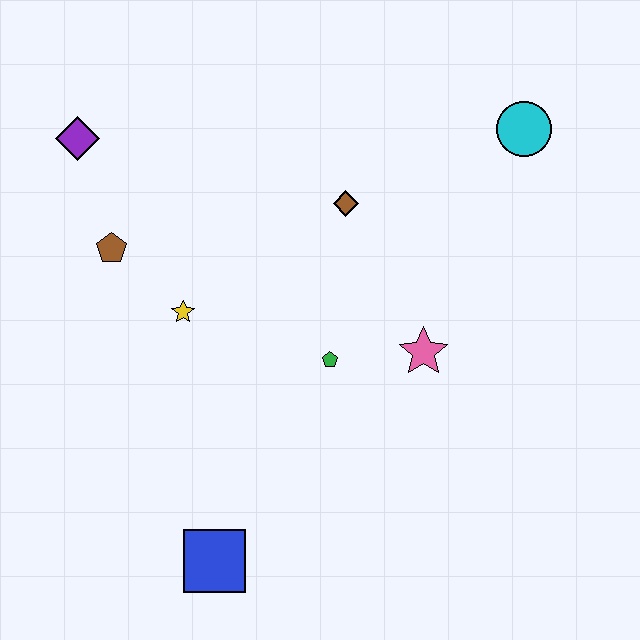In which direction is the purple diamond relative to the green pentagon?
The purple diamond is to the left of the green pentagon.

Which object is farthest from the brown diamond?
The blue square is farthest from the brown diamond.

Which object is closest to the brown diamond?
The green pentagon is closest to the brown diamond.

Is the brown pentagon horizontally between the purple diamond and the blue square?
Yes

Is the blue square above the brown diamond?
No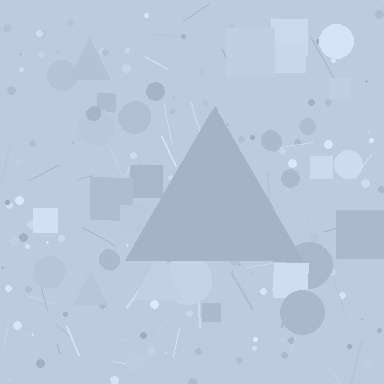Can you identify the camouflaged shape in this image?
The camouflaged shape is a triangle.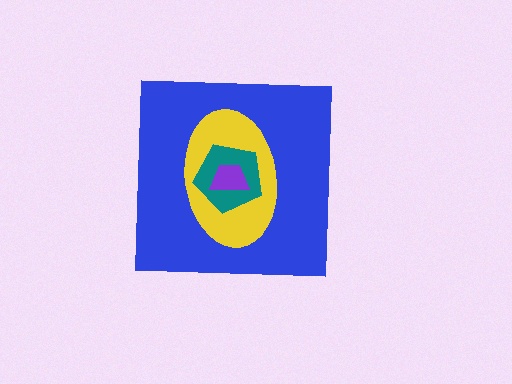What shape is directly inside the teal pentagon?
The purple trapezoid.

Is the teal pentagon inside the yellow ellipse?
Yes.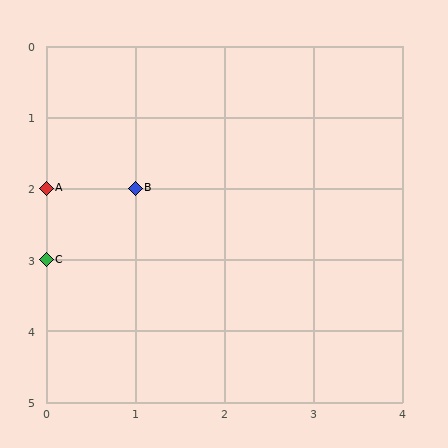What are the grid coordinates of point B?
Point B is at grid coordinates (1, 2).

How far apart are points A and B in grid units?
Points A and B are 1 column apart.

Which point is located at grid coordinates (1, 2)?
Point B is at (1, 2).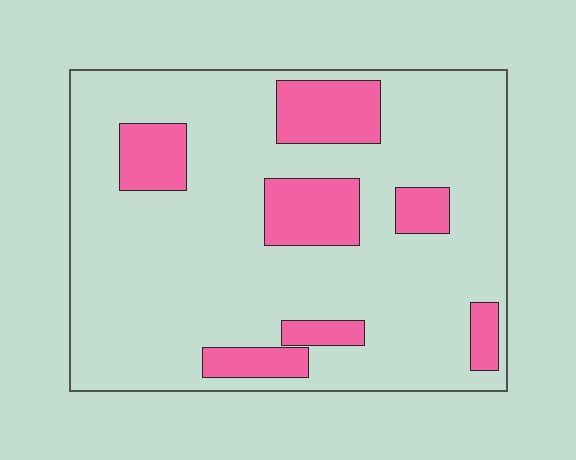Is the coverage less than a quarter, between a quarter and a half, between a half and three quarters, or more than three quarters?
Less than a quarter.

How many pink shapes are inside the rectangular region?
7.